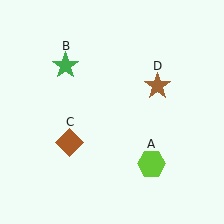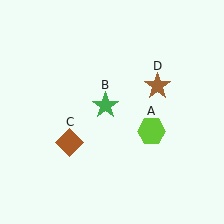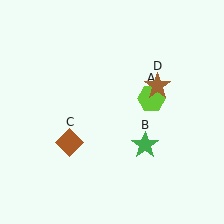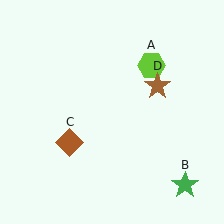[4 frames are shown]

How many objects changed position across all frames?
2 objects changed position: lime hexagon (object A), green star (object B).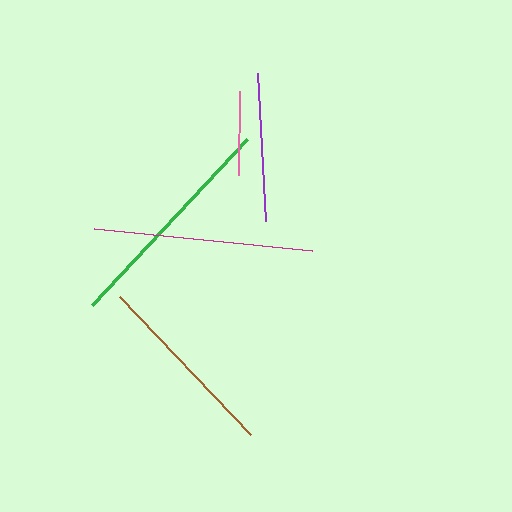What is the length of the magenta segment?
The magenta segment is approximately 219 pixels long.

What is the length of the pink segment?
The pink segment is approximately 84 pixels long.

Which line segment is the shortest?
The pink line is the shortest at approximately 84 pixels.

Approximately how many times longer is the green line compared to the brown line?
The green line is approximately 1.2 times the length of the brown line.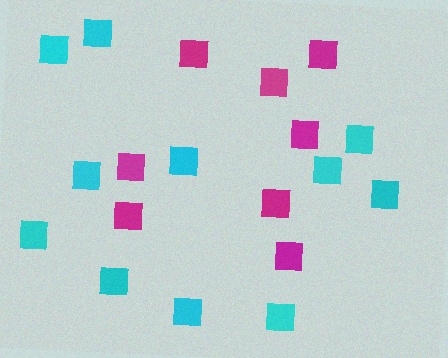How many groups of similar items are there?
There are 2 groups: one group of cyan squares (11) and one group of magenta squares (8).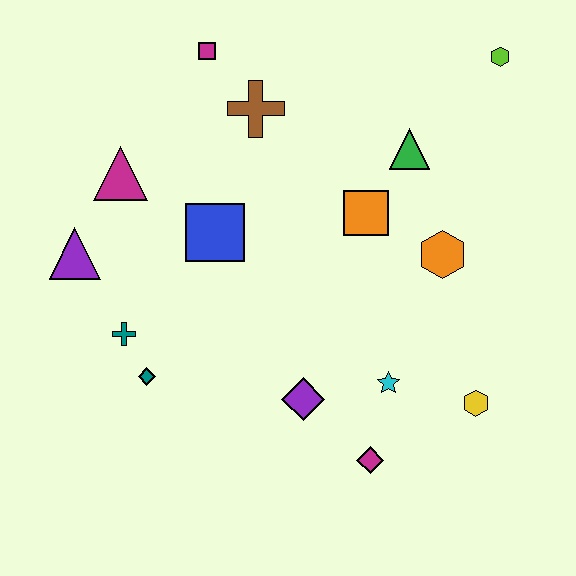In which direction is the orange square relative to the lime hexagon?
The orange square is below the lime hexagon.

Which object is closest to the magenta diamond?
The cyan star is closest to the magenta diamond.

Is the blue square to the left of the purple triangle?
No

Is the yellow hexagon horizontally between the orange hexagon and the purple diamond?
No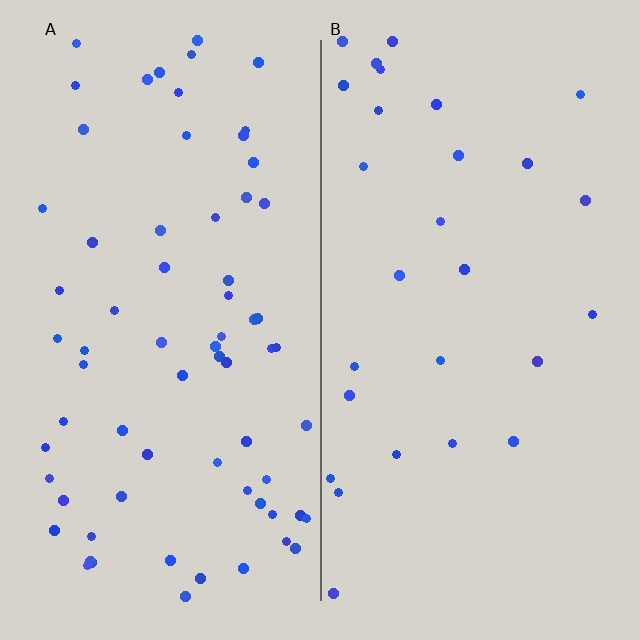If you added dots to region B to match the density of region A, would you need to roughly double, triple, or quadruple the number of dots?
Approximately double.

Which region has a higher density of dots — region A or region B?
A (the left).